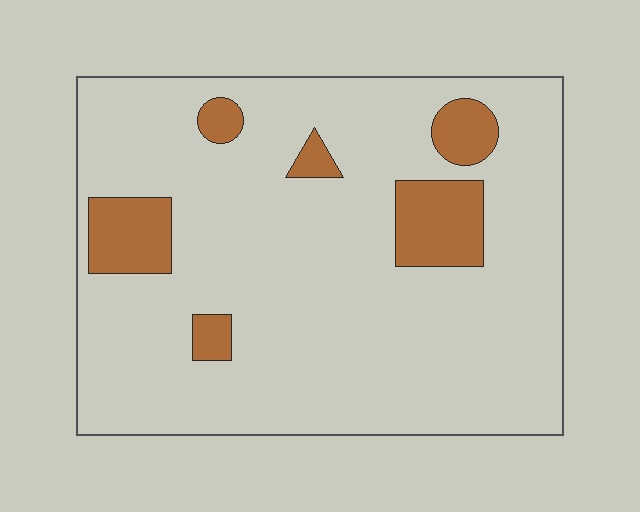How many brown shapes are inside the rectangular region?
6.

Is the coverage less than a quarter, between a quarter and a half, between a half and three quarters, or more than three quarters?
Less than a quarter.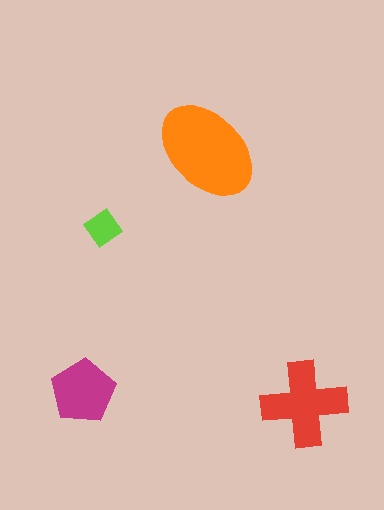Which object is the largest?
The orange ellipse.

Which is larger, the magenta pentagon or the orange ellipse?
The orange ellipse.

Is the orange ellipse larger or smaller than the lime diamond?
Larger.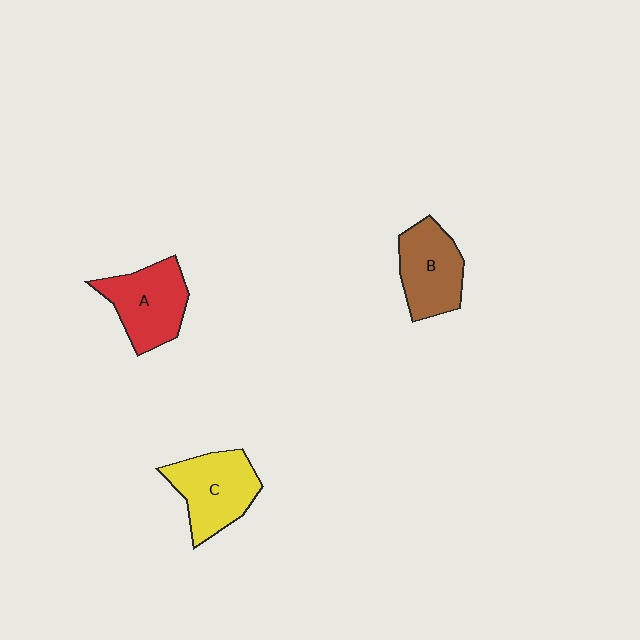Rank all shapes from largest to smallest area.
From largest to smallest: C (yellow), A (red), B (brown).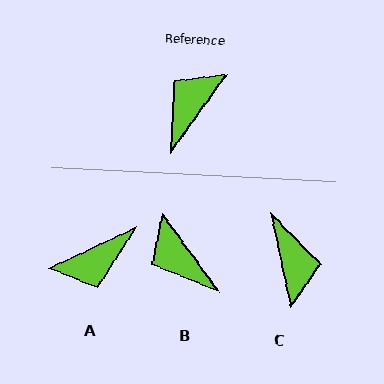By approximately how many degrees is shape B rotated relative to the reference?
Approximately 71 degrees counter-clockwise.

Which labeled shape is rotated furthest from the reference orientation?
A, about 151 degrees away.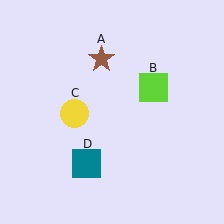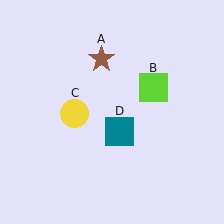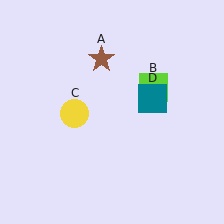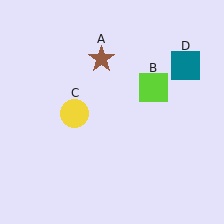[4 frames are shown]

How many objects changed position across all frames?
1 object changed position: teal square (object D).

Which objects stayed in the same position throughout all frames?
Brown star (object A) and lime square (object B) and yellow circle (object C) remained stationary.